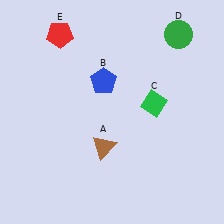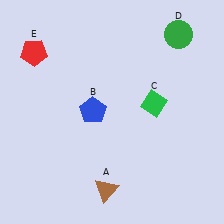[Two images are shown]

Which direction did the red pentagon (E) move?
The red pentagon (E) moved left.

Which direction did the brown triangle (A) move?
The brown triangle (A) moved down.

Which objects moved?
The objects that moved are: the brown triangle (A), the blue pentagon (B), the red pentagon (E).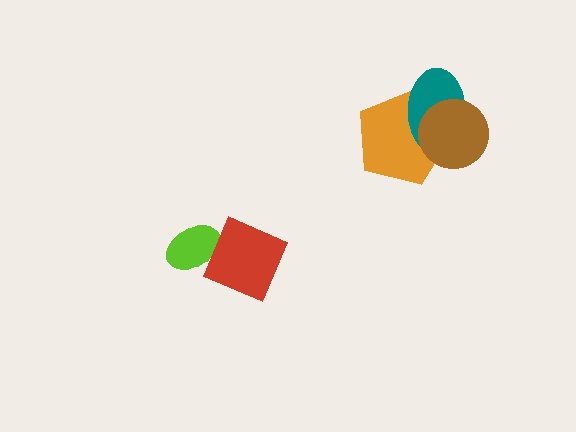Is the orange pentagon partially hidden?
Yes, it is partially covered by another shape.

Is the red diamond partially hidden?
No, no other shape covers it.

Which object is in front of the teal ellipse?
The brown circle is in front of the teal ellipse.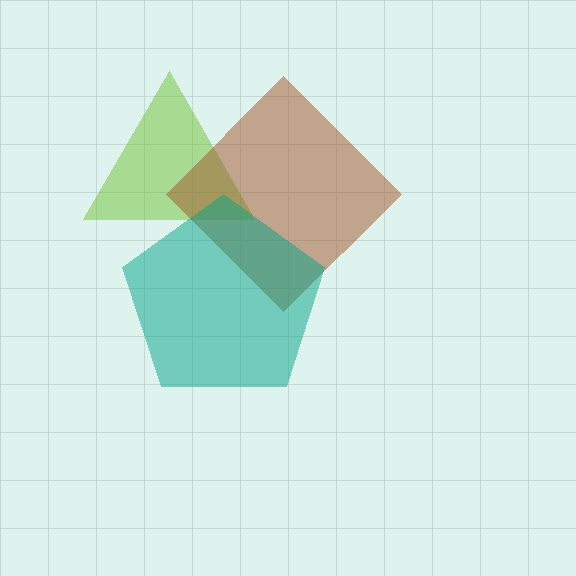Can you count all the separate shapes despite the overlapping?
Yes, there are 3 separate shapes.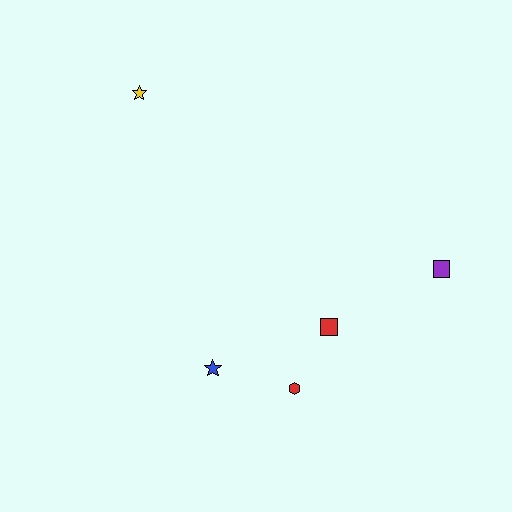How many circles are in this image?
There are no circles.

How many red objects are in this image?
There are 2 red objects.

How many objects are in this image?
There are 5 objects.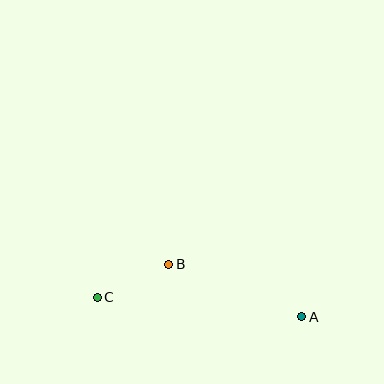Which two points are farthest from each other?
Points A and C are farthest from each other.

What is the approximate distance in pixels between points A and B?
The distance between A and B is approximately 143 pixels.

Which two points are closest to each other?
Points B and C are closest to each other.